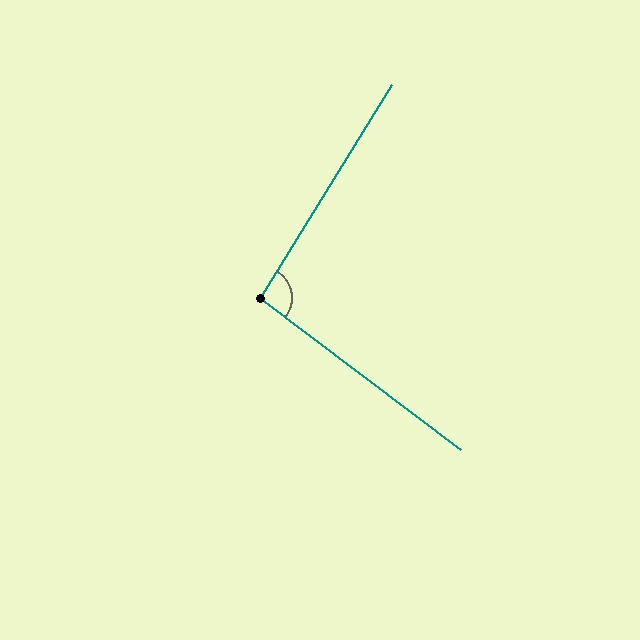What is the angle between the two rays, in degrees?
Approximately 96 degrees.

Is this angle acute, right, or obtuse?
It is obtuse.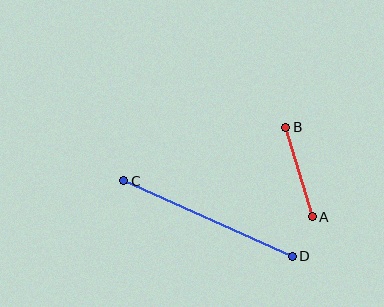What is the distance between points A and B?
The distance is approximately 93 pixels.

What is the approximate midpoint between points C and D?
The midpoint is at approximately (208, 219) pixels.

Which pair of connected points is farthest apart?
Points C and D are farthest apart.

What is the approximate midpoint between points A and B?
The midpoint is at approximately (299, 172) pixels.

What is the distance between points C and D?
The distance is approximately 185 pixels.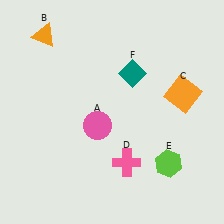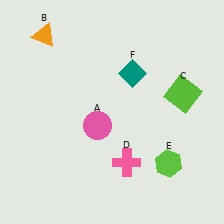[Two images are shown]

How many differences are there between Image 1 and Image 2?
There is 1 difference between the two images.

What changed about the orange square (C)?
In Image 1, C is orange. In Image 2, it changed to lime.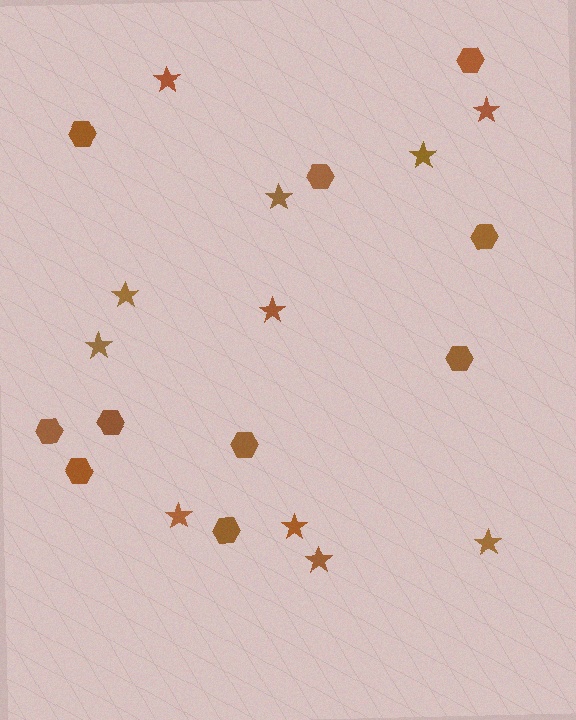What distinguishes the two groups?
There are 2 groups: one group of hexagons (10) and one group of stars (11).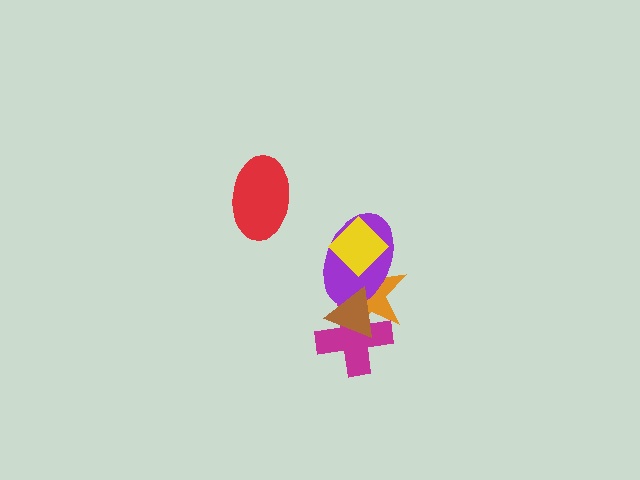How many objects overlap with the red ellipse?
0 objects overlap with the red ellipse.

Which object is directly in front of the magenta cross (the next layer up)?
The purple ellipse is directly in front of the magenta cross.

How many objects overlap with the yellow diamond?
2 objects overlap with the yellow diamond.